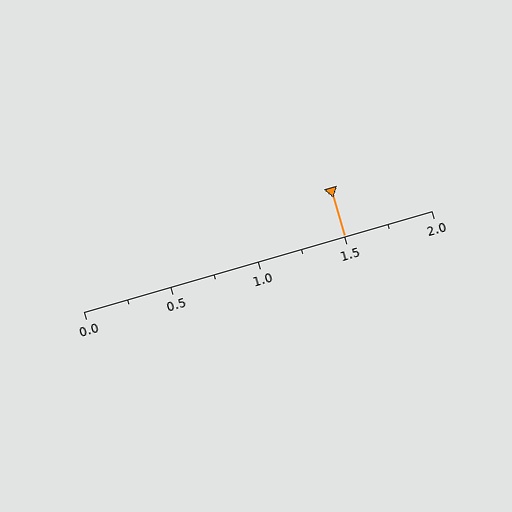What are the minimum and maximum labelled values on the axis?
The axis runs from 0.0 to 2.0.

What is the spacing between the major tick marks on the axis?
The major ticks are spaced 0.5 apart.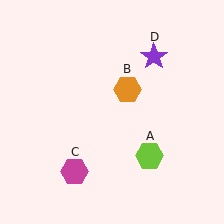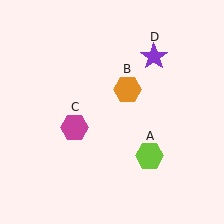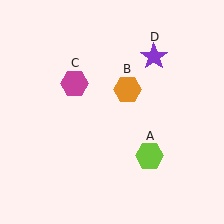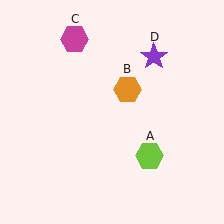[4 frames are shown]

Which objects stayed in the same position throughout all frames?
Lime hexagon (object A) and orange hexagon (object B) and purple star (object D) remained stationary.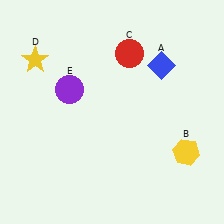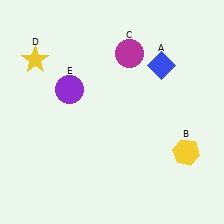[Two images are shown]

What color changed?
The circle (C) changed from red in Image 1 to magenta in Image 2.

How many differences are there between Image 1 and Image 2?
There is 1 difference between the two images.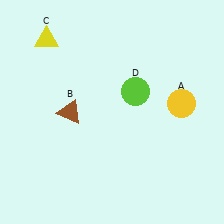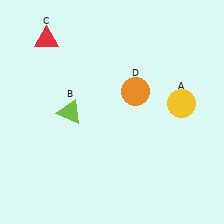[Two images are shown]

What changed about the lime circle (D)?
In Image 1, D is lime. In Image 2, it changed to orange.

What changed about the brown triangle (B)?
In Image 1, B is brown. In Image 2, it changed to lime.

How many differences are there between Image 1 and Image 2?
There are 3 differences between the two images.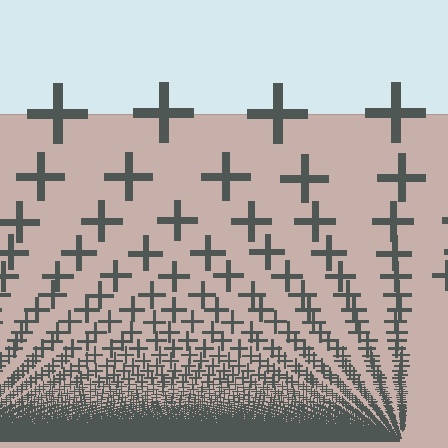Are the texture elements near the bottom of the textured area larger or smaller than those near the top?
Smaller. The gradient is inverted — elements near the bottom are smaller and denser.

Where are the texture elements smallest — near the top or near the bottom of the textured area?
Near the bottom.